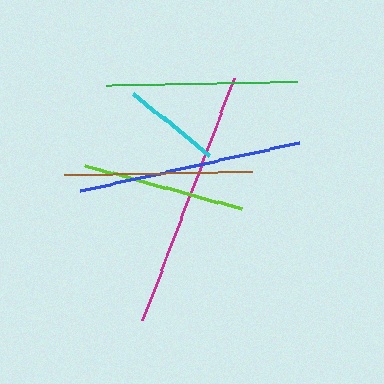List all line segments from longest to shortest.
From longest to shortest: magenta, blue, green, brown, lime, cyan.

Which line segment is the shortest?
The cyan line is the shortest at approximately 98 pixels.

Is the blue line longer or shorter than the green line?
The blue line is longer than the green line.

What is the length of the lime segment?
The lime segment is approximately 163 pixels long.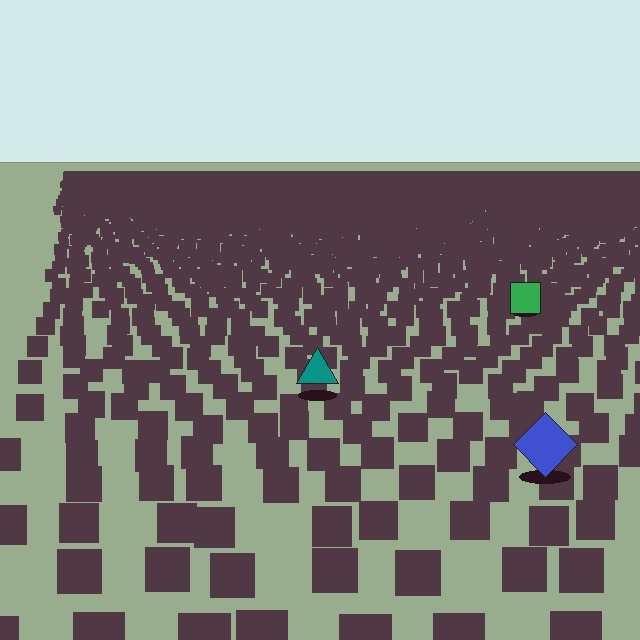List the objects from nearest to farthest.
From nearest to farthest: the blue diamond, the teal triangle, the green square.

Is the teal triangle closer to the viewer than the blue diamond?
No. The blue diamond is closer — you can tell from the texture gradient: the ground texture is coarser near it.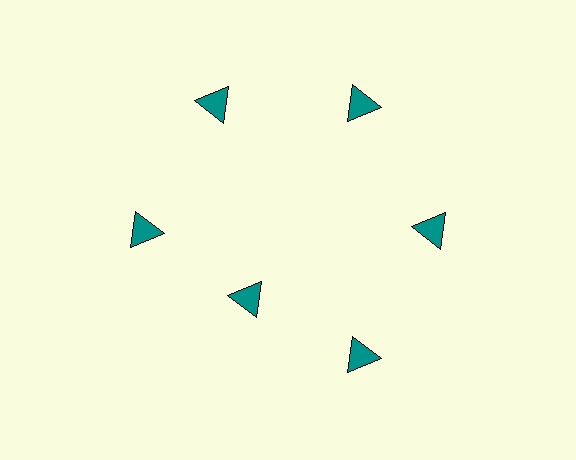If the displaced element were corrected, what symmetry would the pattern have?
It would have 6-fold rotational symmetry — the pattern would map onto itself every 60 degrees.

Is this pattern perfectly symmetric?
No. The 6 teal triangles are arranged in a ring, but one element near the 7 o'clock position is pulled inward toward the center, breaking the 6-fold rotational symmetry.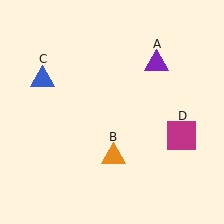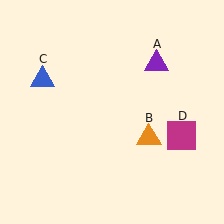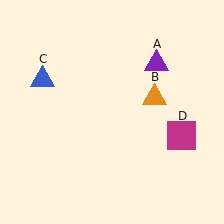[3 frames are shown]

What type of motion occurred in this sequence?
The orange triangle (object B) rotated counterclockwise around the center of the scene.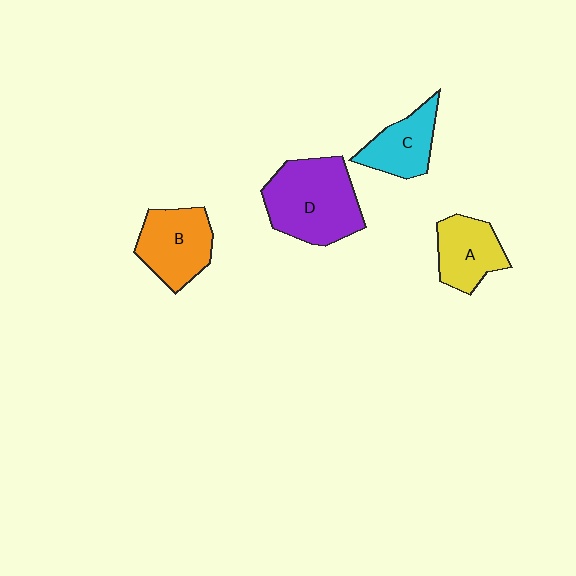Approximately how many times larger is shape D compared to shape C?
Approximately 1.8 times.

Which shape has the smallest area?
Shape C (cyan).